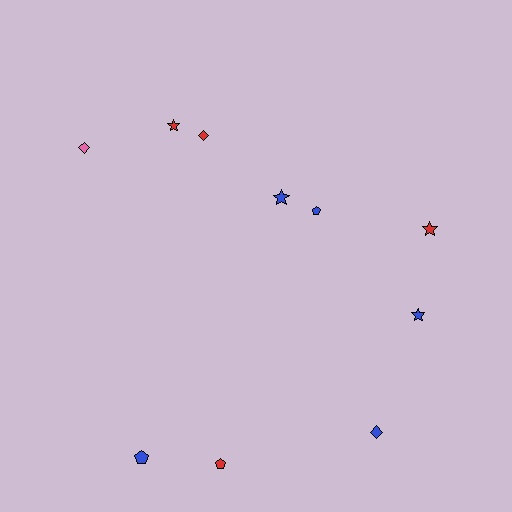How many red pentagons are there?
There is 1 red pentagon.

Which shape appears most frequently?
Star, with 4 objects.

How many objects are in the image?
There are 10 objects.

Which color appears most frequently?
Blue, with 5 objects.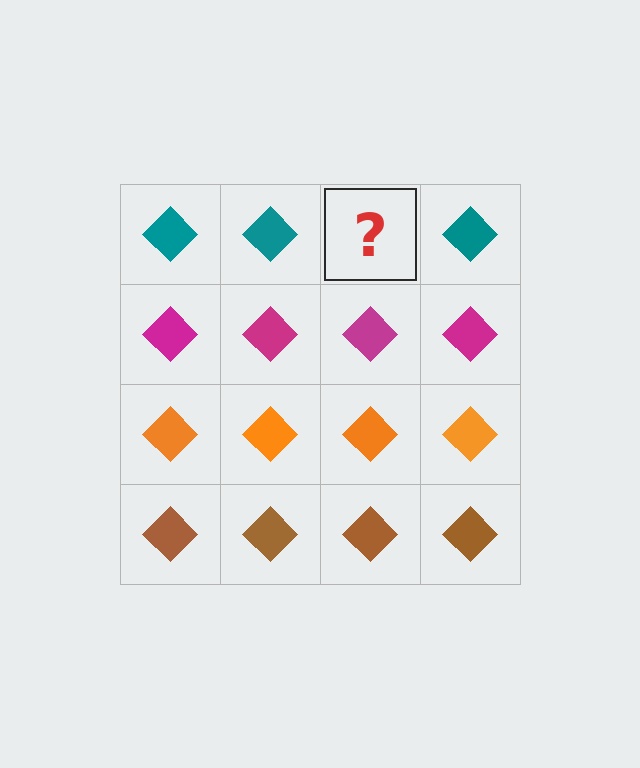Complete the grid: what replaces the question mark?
The question mark should be replaced with a teal diamond.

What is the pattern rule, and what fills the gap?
The rule is that each row has a consistent color. The gap should be filled with a teal diamond.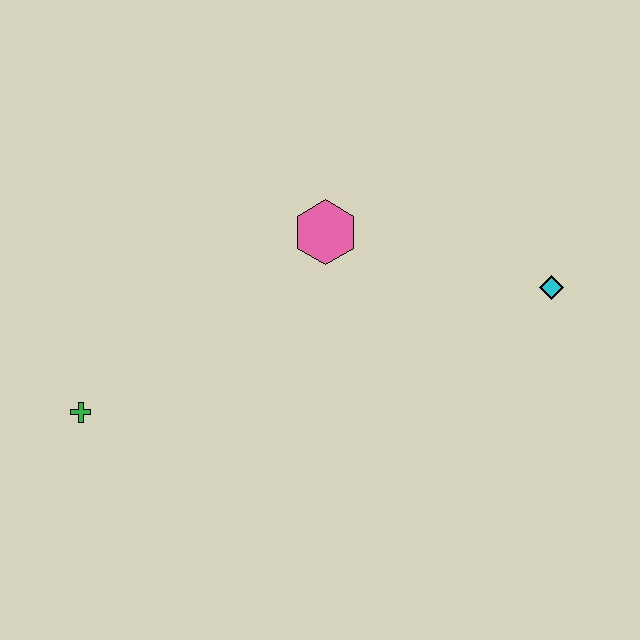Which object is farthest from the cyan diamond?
The green cross is farthest from the cyan diamond.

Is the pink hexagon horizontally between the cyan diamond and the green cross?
Yes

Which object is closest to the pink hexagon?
The cyan diamond is closest to the pink hexagon.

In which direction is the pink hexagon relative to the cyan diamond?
The pink hexagon is to the left of the cyan diamond.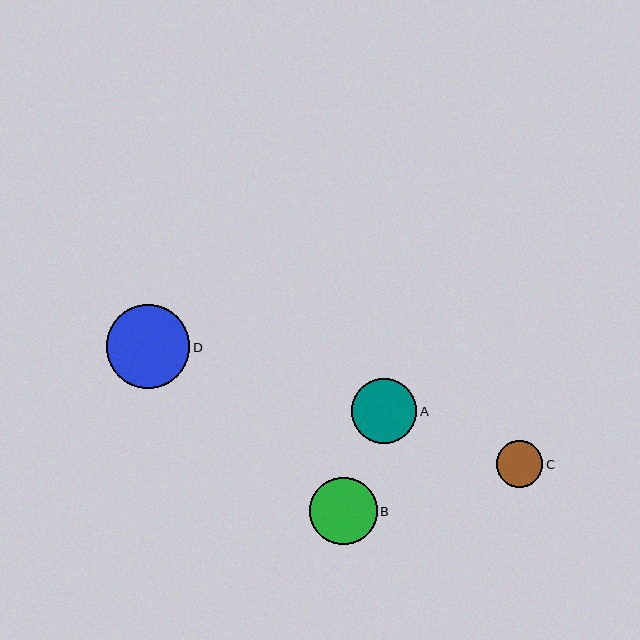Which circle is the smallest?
Circle C is the smallest with a size of approximately 46 pixels.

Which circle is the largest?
Circle D is the largest with a size of approximately 83 pixels.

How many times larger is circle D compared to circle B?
Circle D is approximately 1.2 times the size of circle B.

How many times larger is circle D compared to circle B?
Circle D is approximately 1.2 times the size of circle B.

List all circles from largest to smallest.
From largest to smallest: D, B, A, C.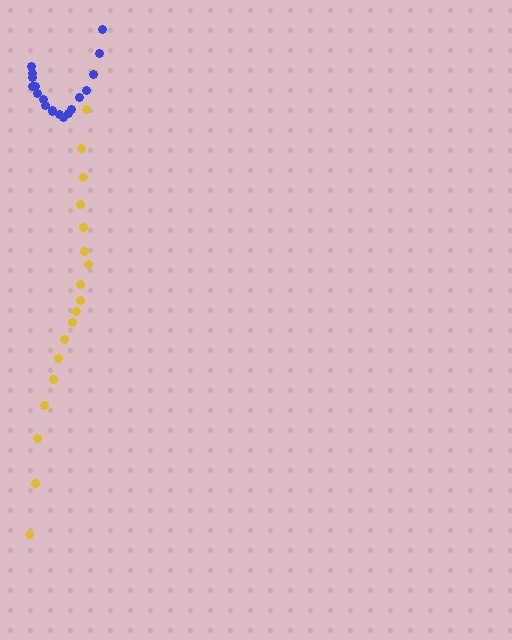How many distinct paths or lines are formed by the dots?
There are 2 distinct paths.